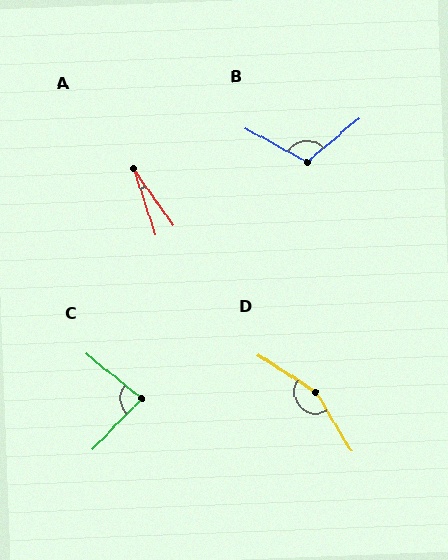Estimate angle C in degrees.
Approximately 84 degrees.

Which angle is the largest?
D, at approximately 154 degrees.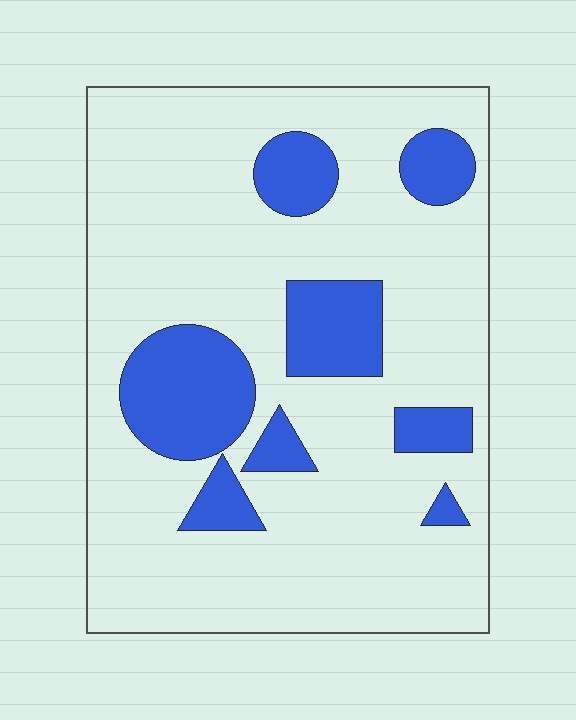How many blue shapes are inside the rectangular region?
8.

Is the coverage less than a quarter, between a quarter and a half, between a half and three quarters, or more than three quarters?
Less than a quarter.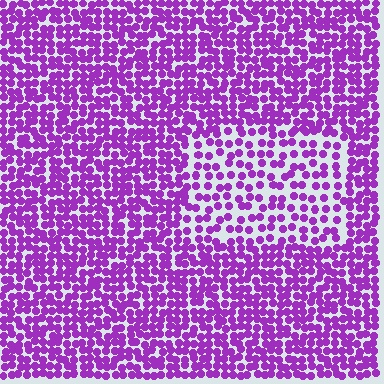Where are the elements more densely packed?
The elements are more densely packed outside the rectangle boundary.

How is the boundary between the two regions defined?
The boundary is defined by a change in element density (approximately 1.8x ratio). All elements are the same color, size, and shape.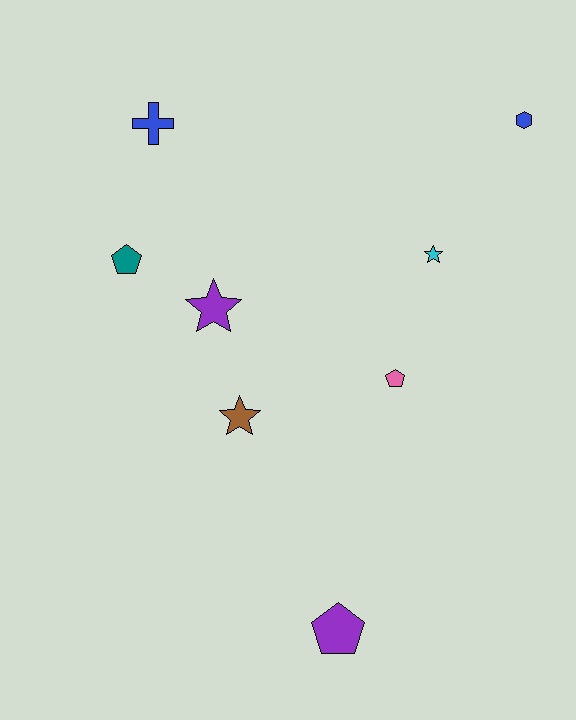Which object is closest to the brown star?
The purple star is closest to the brown star.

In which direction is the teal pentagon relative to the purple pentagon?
The teal pentagon is above the purple pentagon.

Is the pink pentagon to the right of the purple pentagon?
Yes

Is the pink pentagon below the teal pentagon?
Yes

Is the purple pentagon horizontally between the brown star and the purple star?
No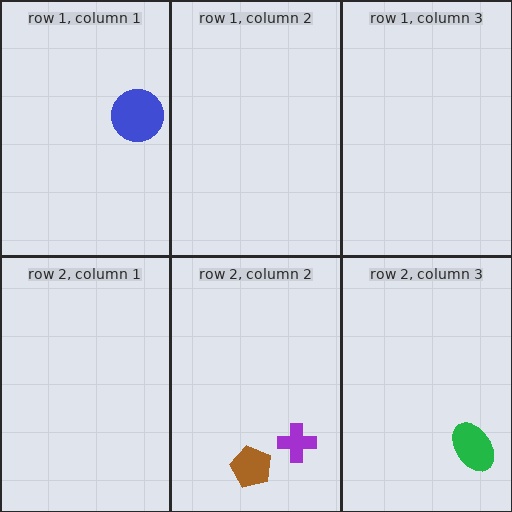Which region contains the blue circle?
The row 1, column 1 region.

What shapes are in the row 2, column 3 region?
The green ellipse.